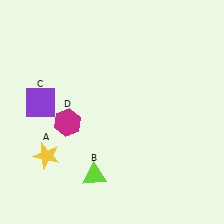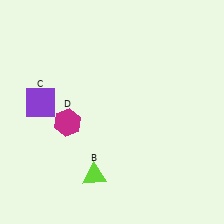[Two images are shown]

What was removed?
The yellow star (A) was removed in Image 2.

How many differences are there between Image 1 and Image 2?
There is 1 difference between the two images.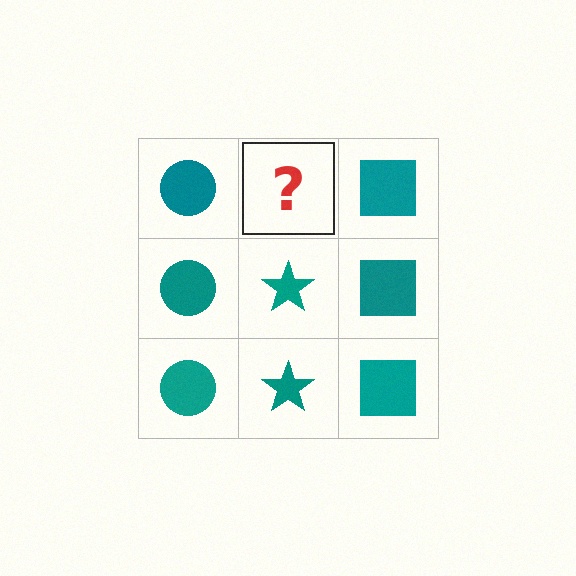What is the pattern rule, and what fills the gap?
The rule is that each column has a consistent shape. The gap should be filled with a teal star.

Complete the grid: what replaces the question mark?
The question mark should be replaced with a teal star.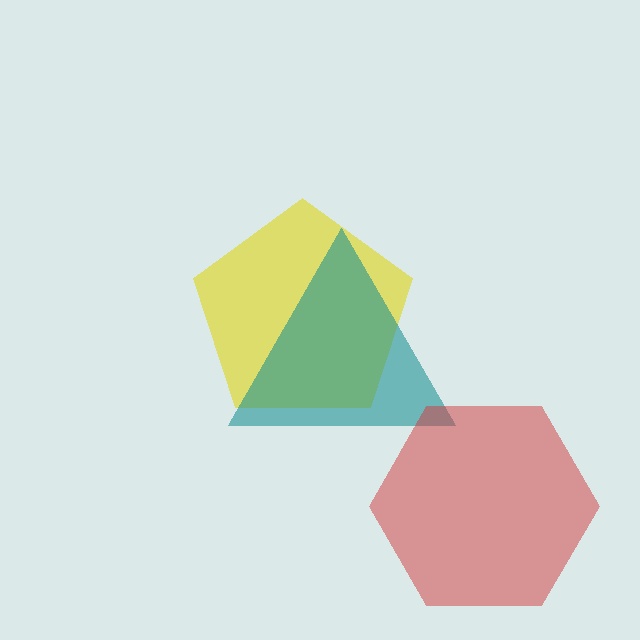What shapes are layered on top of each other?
The layered shapes are: a yellow pentagon, a teal triangle, a red hexagon.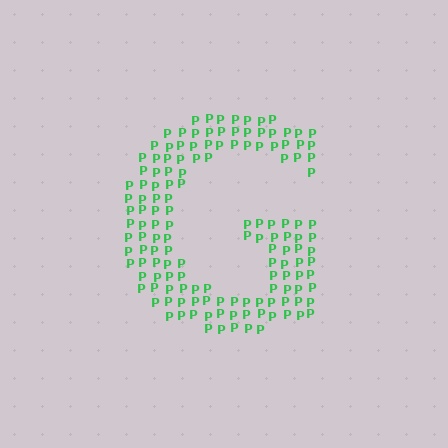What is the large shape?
The large shape is the letter G.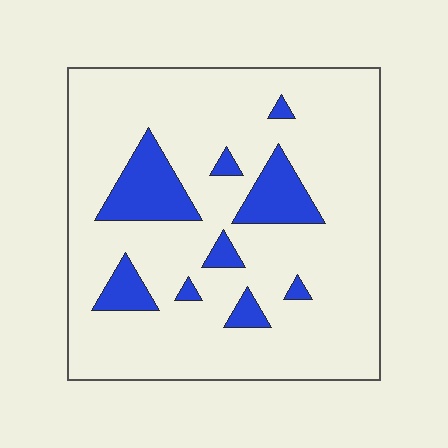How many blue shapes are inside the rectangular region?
9.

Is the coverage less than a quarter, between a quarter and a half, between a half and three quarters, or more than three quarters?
Less than a quarter.